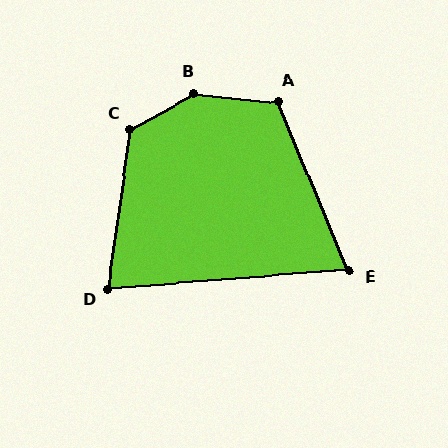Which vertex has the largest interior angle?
B, at approximately 145 degrees.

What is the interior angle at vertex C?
Approximately 127 degrees (obtuse).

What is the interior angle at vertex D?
Approximately 78 degrees (acute).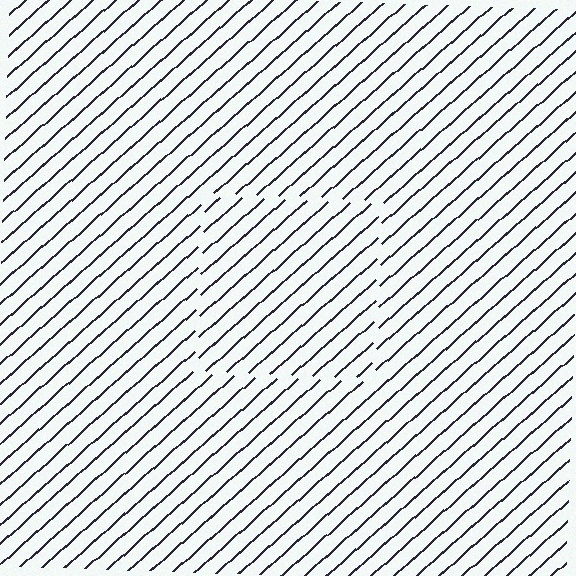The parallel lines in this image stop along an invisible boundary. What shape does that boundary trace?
An illusory square. The interior of the shape contains the same grating, shifted by half a period — the contour is defined by the phase discontinuity where line-ends from the inner and outer gratings abut.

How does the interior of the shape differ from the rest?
The interior of the shape contains the same grating, shifted by half a period — the contour is defined by the phase discontinuity where line-ends from the inner and outer gratings abut.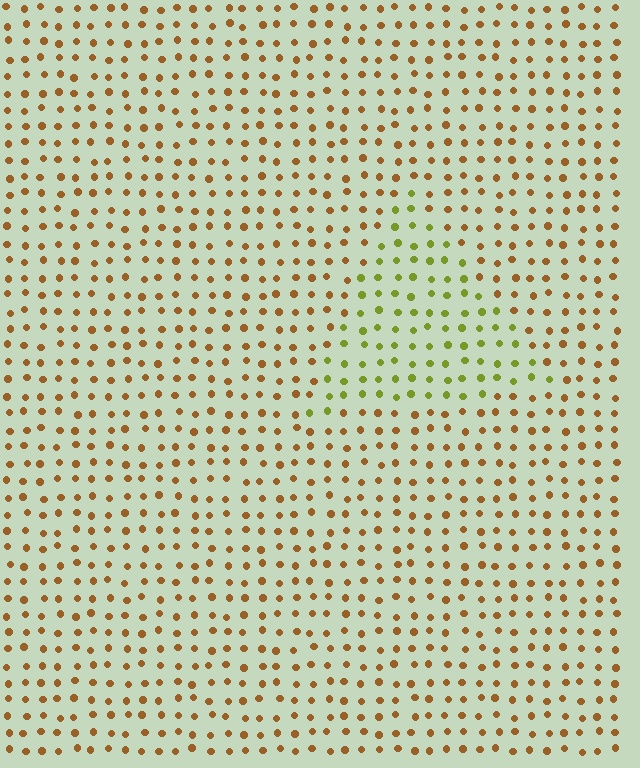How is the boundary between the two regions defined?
The boundary is defined purely by a slight shift in hue (about 49 degrees). Spacing, size, and orientation are identical on both sides.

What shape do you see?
I see a triangle.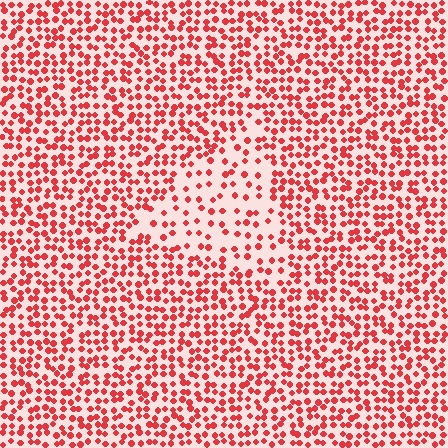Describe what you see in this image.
The image contains small red elements arranged at two different densities. A triangle-shaped region is visible where the elements are less densely packed than the surrounding area.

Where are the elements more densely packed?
The elements are more densely packed outside the triangle boundary.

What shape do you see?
I see a triangle.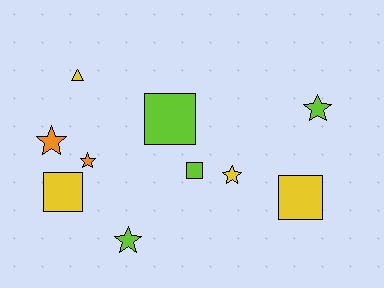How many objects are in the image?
There are 10 objects.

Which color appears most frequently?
Lime, with 4 objects.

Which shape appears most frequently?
Star, with 5 objects.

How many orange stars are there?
There are 2 orange stars.